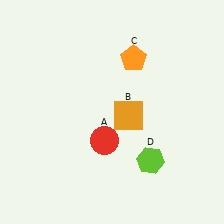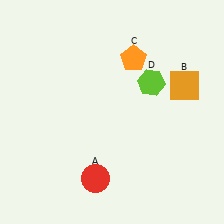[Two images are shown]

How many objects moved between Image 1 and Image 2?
3 objects moved between the two images.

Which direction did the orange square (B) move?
The orange square (B) moved right.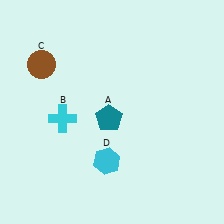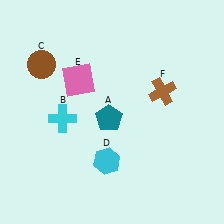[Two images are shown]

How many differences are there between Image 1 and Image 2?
There are 2 differences between the two images.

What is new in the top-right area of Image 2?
A brown cross (F) was added in the top-right area of Image 2.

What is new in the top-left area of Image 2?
A pink square (E) was added in the top-left area of Image 2.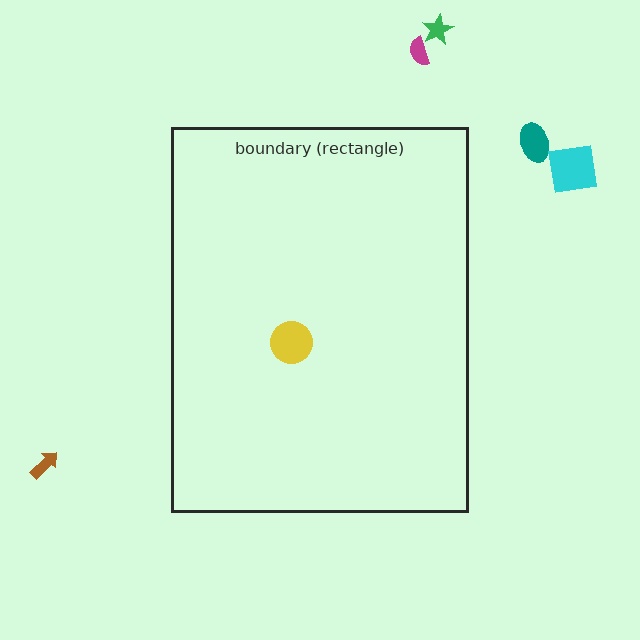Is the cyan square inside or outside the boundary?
Outside.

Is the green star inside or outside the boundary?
Outside.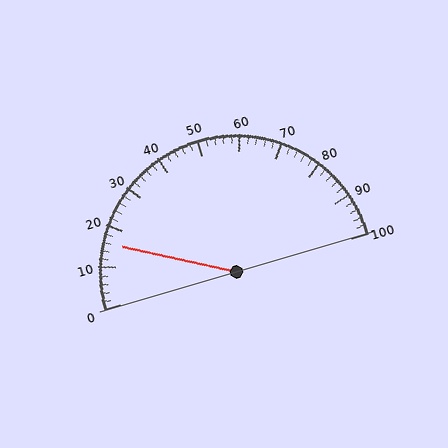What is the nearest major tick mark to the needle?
The nearest major tick mark is 20.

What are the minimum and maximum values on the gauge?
The gauge ranges from 0 to 100.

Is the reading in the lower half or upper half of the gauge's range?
The reading is in the lower half of the range (0 to 100).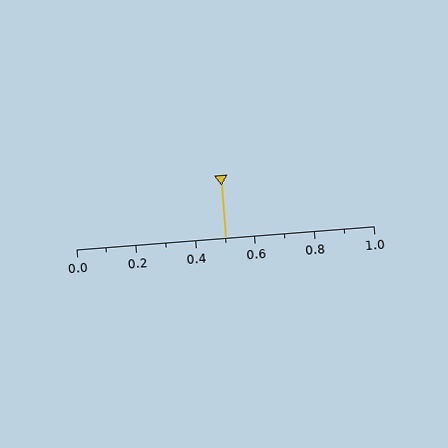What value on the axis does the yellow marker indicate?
The marker indicates approximately 0.5.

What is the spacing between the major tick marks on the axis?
The major ticks are spaced 0.2 apart.